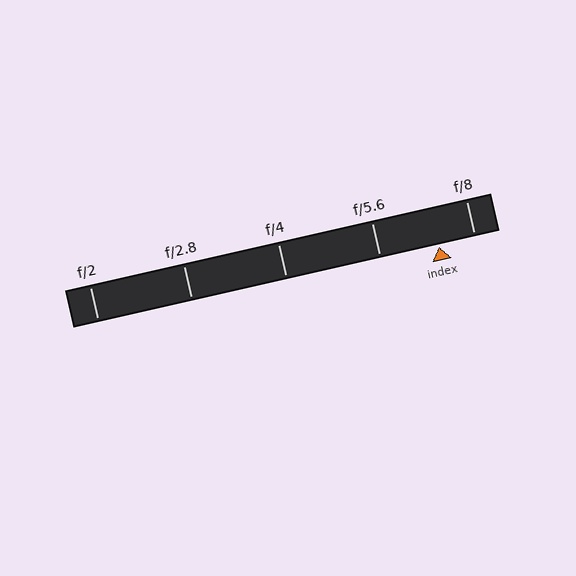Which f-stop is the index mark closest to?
The index mark is closest to f/8.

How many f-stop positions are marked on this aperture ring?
There are 5 f-stop positions marked.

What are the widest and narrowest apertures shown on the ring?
The widest aperture shown is f/2 and the narrowest is f/8.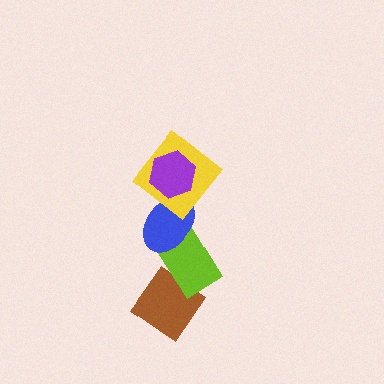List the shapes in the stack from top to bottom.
From top to bottom: the purple hexagon, the yellow diamond, the blue ellipse, the lime rectangle, the brown diamond.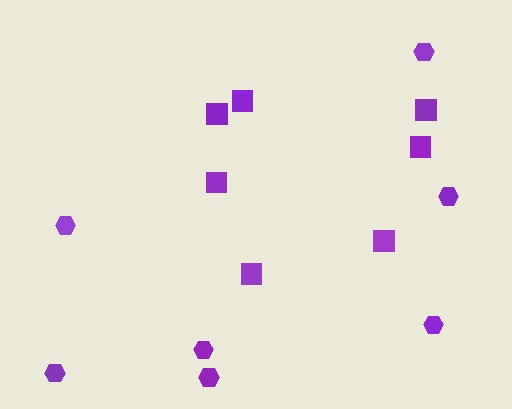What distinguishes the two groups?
There are 2 groups: one group of squares (7) and one group of hexagons (7).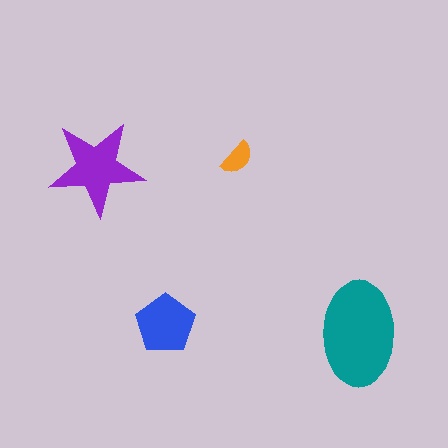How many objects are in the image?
There are 4 objects in the image.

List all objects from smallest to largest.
The orange semicircle, the blue pentagon, the purple star, the teal ellipse.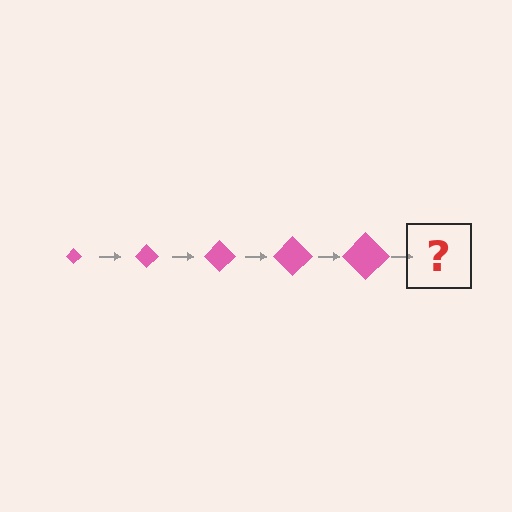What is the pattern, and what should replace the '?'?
The pattern is that the diamond gets progressively larger each step. The '?' should be a pink diamond, larger than the previous one.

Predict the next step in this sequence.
The next step is a pink diamond, larger than the previous one.